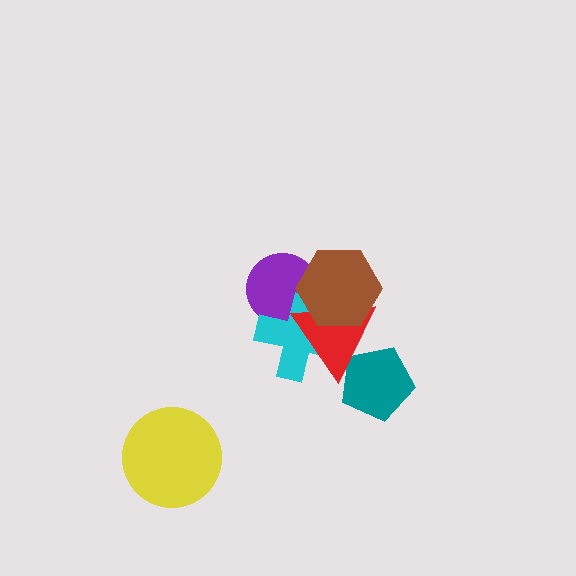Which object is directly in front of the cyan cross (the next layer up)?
The red triangle is directly in front of the cyan cross.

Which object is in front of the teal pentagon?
The red triangle is in front of the teal pentagon.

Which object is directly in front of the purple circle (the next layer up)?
The cyan cross is directly in front of the purple circle.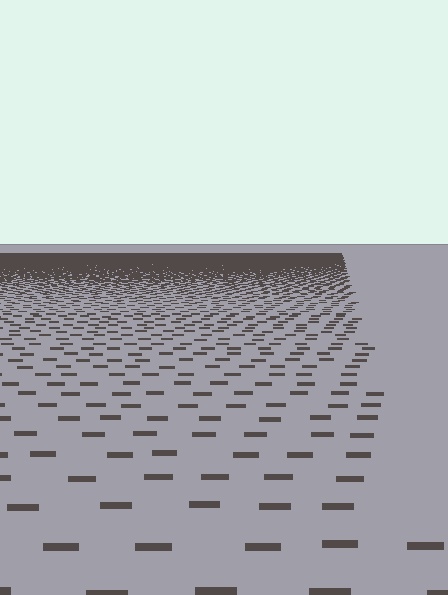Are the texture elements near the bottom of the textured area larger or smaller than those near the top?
Larger. Near the bottom, elements are closer to the viewer and appear at a bigger on-screen size.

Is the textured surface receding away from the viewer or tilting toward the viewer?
The surface is receding away from the viewer. Texture elements get smaller and denser toward the top.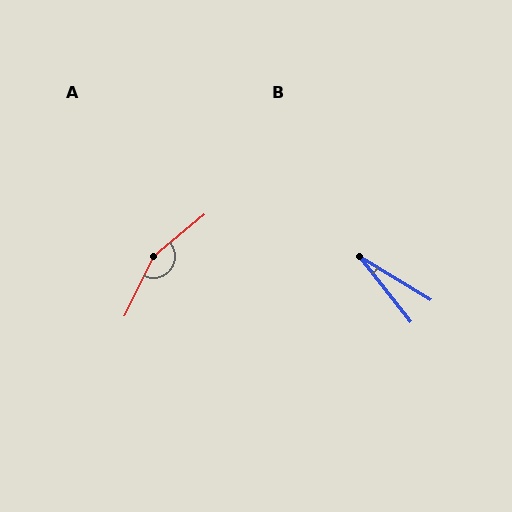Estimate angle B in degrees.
Approximately 20 degrees.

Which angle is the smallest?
B, at approximately 20 degrees.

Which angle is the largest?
A, at approximately 156 degrees.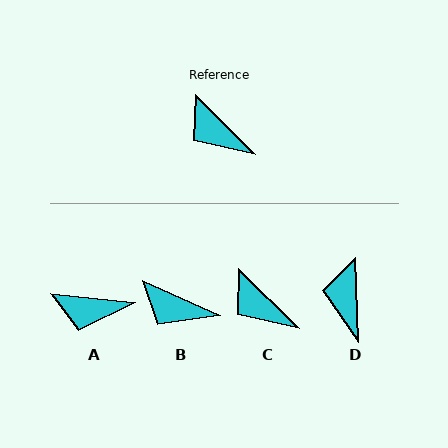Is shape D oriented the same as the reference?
No, it is off by about 43 degrees.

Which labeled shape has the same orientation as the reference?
C.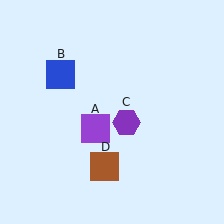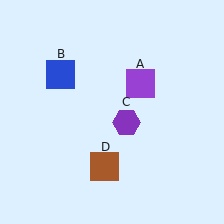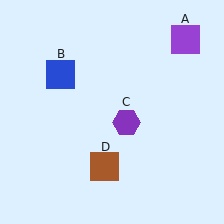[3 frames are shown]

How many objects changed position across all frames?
1 object changed position: purple square (object A).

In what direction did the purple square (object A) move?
The purple square (object A) moved up and to the right.